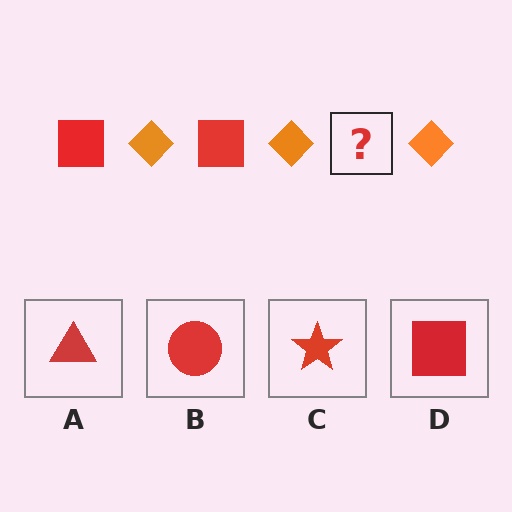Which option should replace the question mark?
Option D.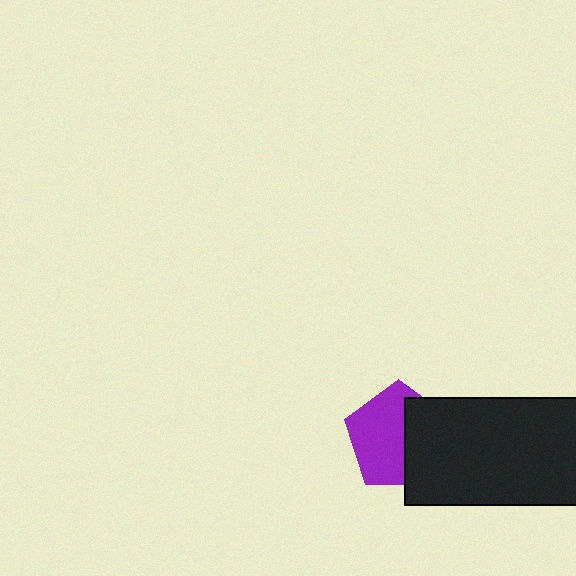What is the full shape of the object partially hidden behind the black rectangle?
The partially hidden object is a purple pentagon.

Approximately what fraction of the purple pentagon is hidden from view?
Roughly 42% of the purple pentagon is hidden behind the black rectangle.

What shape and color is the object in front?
The object in front is a black rectangle.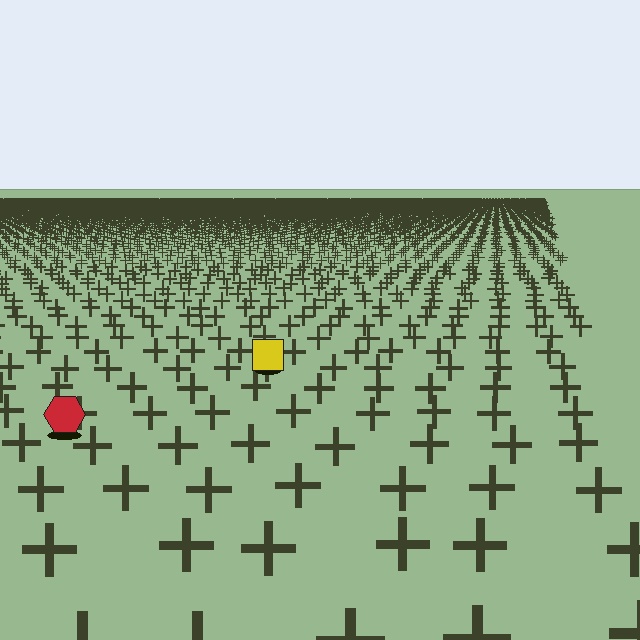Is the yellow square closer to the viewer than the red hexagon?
No. The red hexagon is closer — you can tell from the texture gradient: the ground texture is coarser near it.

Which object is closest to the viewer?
The red hexagon is closest. The texture marks near it are larger and more spread out.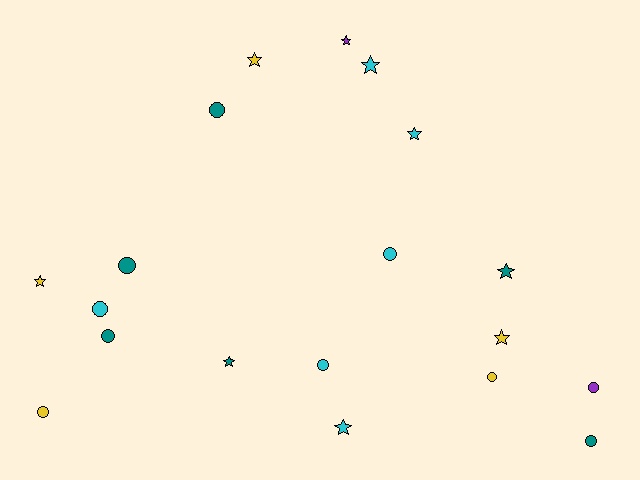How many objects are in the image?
There are 19 objects.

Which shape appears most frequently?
Circle, with 10 objects.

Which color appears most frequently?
Cyan, with 6 objects.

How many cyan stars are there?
There are 3 cyan stars.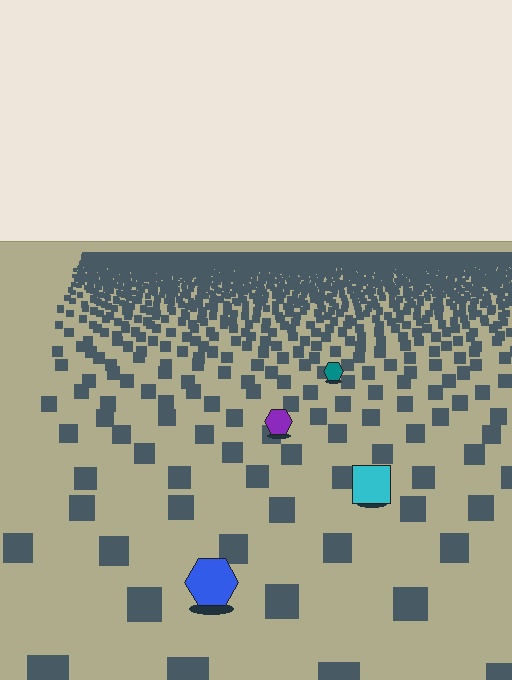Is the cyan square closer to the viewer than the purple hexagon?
Yes. The cyan square is closer — you can tell from the texture gradient: the ground texture is coarser near it.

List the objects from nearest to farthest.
From nearest to farthest: the blue hexagon, the cyan square, the purple hexagon, the teal hexagon.